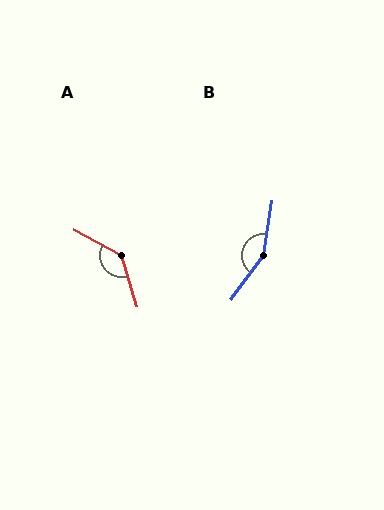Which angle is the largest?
B, at approximately 153 degrees.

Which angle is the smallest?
A, at approximately 135 degrees.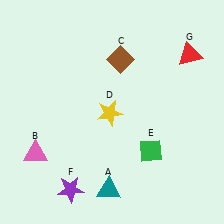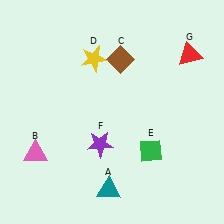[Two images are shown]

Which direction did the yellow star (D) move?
The yellow star (D) moved up.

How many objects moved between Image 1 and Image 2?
2 objects moved between the two images.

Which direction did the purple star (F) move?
The purple star (F) moved up.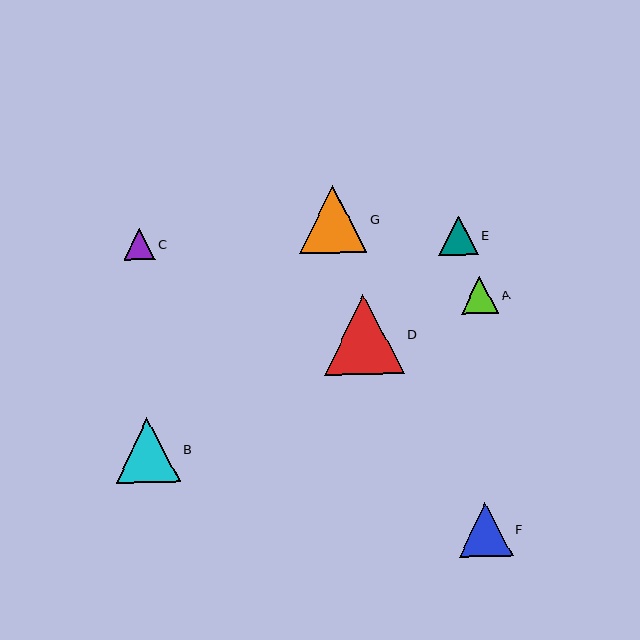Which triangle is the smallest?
Triangle C is the smallest with a size of approximately 31 pixels.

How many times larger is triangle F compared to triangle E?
Triangle F is approximately 1.4 times the size of triangle E.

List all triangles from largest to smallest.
From largest to smallest: D, G, B, F, E, A, C.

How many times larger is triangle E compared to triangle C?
Triangle E is approximately 1.3 times the size of triangle C.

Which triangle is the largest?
Triangle D is the largest with a size of approximately 80 pixels.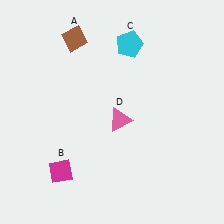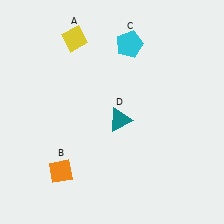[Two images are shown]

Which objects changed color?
A changed from brown to yellow. B changed from magenta to orange. D changed from pink to teal.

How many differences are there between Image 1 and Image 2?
There are 3 differences between the two images.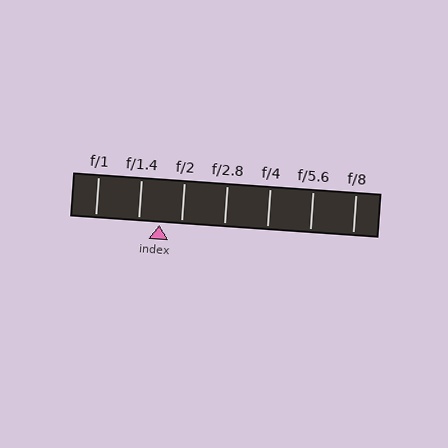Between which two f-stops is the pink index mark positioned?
The index mark is between f/1.4 and f/2.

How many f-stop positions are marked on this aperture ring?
There are 7 f-stop positions marked.